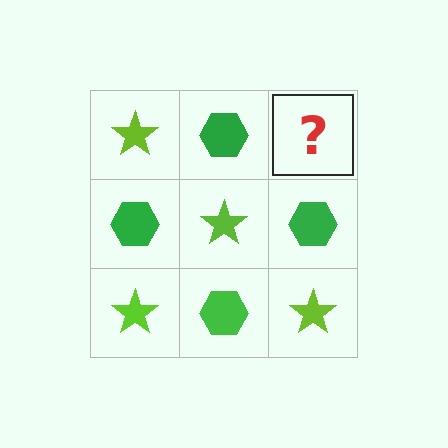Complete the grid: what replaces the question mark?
The question mark should be replaced with a lime star.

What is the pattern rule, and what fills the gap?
The rule is that it alternates lime star and green hexagon in a checkerboard pattern. The gap should be filled with a lime star.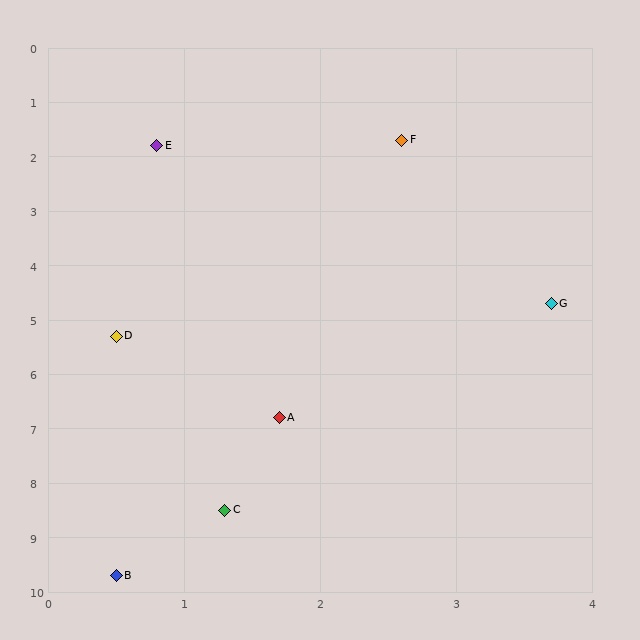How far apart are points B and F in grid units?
Points B and F are about 8.3 grid units apart.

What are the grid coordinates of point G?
Point G is at approximately (3.7, 4.7).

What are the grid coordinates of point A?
Point A is at approximately (1.7, 6.8).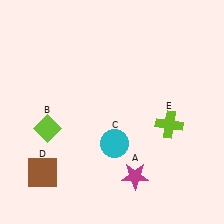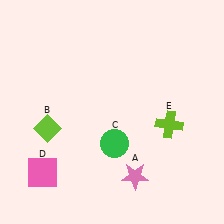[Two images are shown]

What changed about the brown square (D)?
In Image 1, D is brown. In Image 2, it changed to pink.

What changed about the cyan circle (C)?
In Image 1, C is cyan. In Image 2, it changed to green.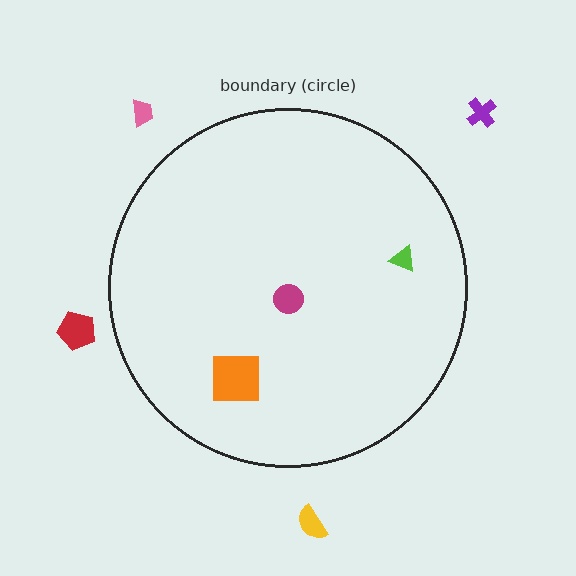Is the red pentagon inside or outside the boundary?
Outside.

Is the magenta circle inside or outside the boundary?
Inside.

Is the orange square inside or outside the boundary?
Inside.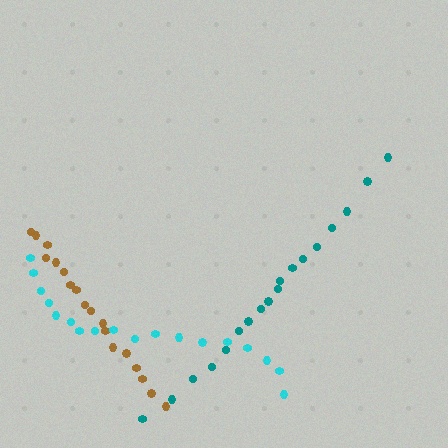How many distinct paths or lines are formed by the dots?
There are 3 distinct paths.